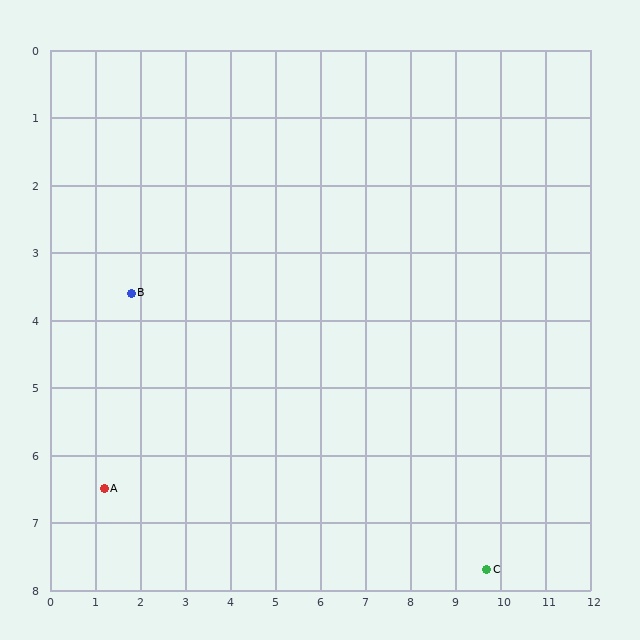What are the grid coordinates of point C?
Point C is at approximately (9.7, 7.7).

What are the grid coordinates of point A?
Point A is at approximately (1.2, 6.5).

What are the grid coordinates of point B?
Point B is at approximately (1.8, 3.6).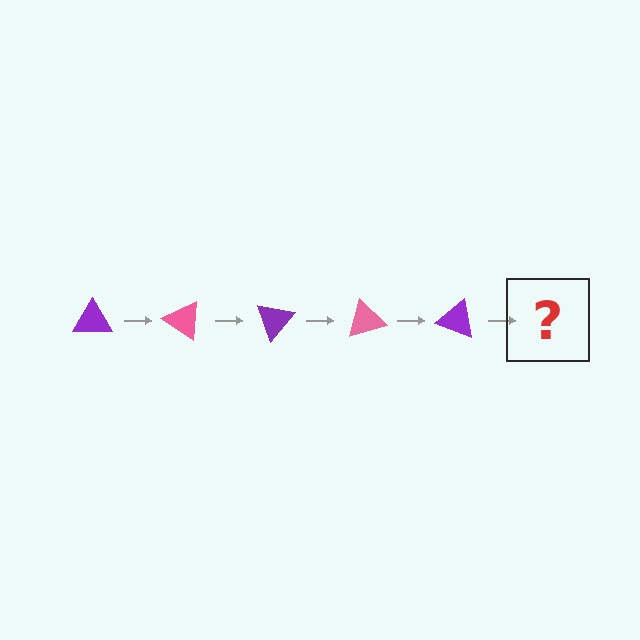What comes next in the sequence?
The next element should be a pink triangle, rotated 175 degrees from the start.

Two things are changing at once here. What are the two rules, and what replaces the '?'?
The two rules are that it rotates 35 degrees each step and the color cycles through purple and pink. The '?' should be a pink triangle, rotated 175 degrees from the start.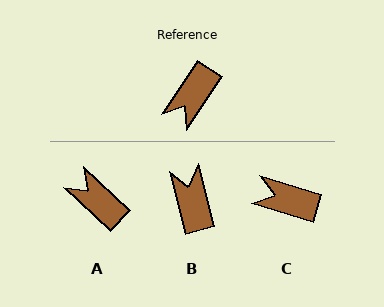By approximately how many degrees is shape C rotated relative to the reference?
Approximately 73 degrees clockwise.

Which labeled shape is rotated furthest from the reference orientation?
B, about 132 degrees away.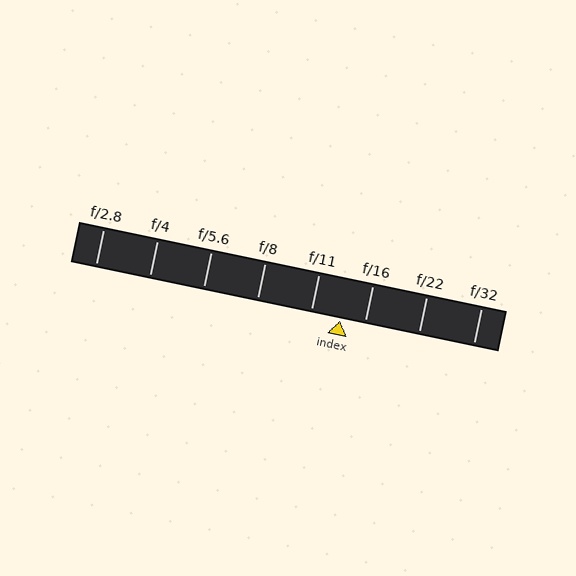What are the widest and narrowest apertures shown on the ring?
The widest aperture shown is f/2.8 and the narrowest is f/32.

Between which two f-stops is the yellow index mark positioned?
The index mark is between f/11 and f/16.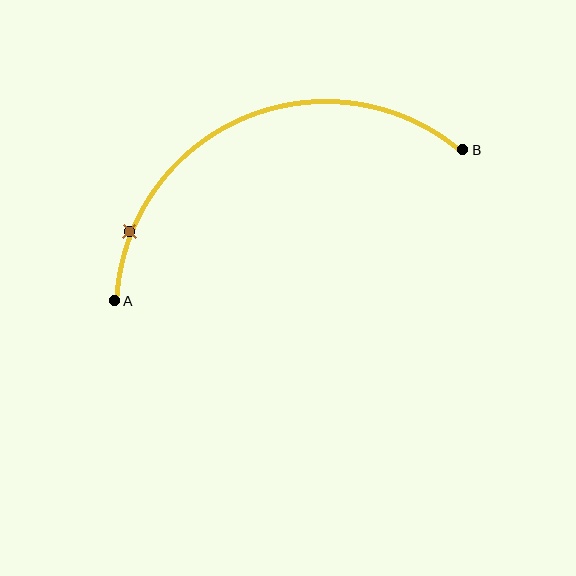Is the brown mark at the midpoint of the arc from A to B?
No. The brown mark lies on the arc but is closer to endpoint A. The arc midpoint would be at the point on the curve equidistant along the arc from both A and B.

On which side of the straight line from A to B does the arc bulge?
The arc bulges above the straight line connecting A and B.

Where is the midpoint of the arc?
The arc midpoint is the point on the curve farthest from the straight line joining A and B. It sits above that line.